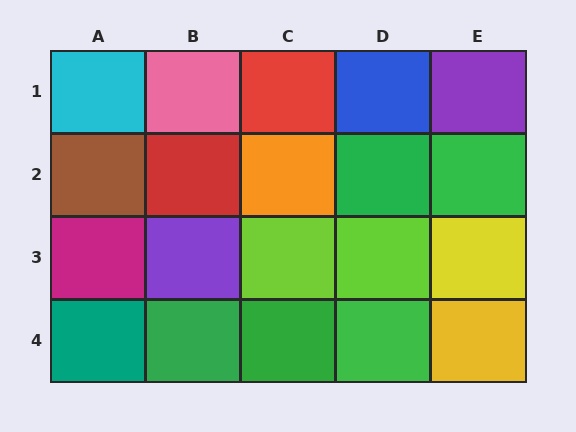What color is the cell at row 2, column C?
Orange.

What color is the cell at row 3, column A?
Magenta.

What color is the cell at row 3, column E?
Yellow.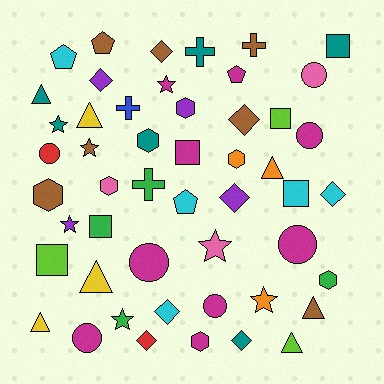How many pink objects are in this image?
There are 3 pink objects.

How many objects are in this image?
There are 50 objects.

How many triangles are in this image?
There are 7 triangles.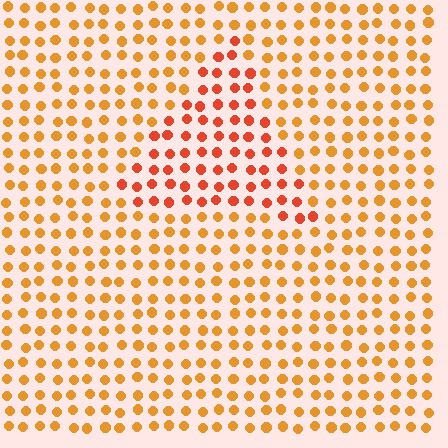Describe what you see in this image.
The image is filled with small orange elements in a uniform arrangement. A triangle-shaped region is visible where the elements are tinted to a slightly different hue, forming a subtle color boundary.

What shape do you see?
I see a triangle.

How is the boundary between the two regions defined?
The boundary is defined purely by a slight shift in hue (about 27 degrees). Spacing, size, and orientation are identical on both sides.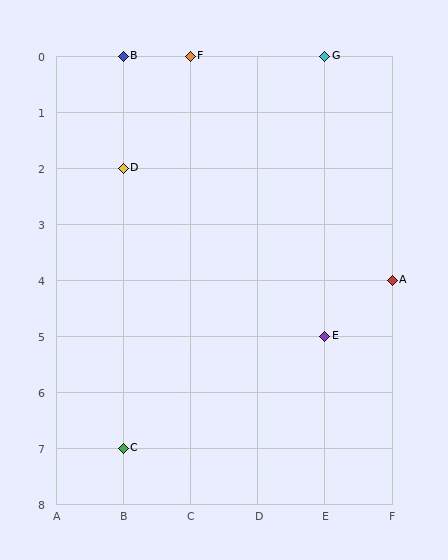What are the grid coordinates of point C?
Point C is at grid coordinates (B, 7).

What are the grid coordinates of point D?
Point D is at grid coordinates (B, 2).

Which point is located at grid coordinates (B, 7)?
Point C is at (B, 7).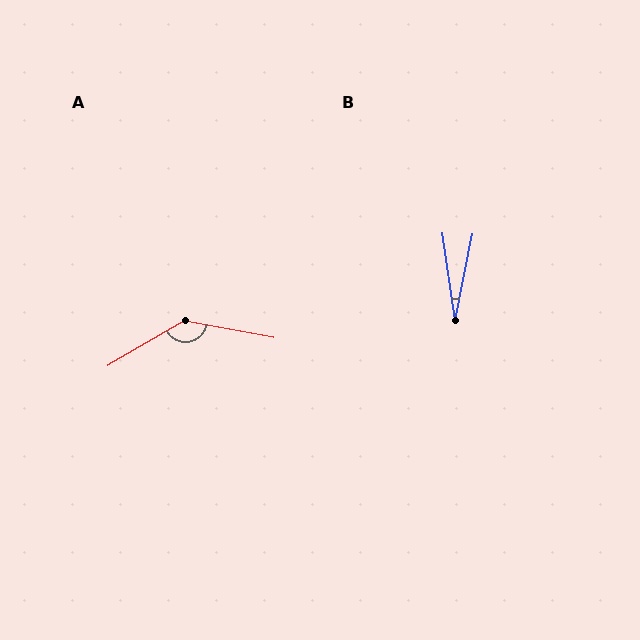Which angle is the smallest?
B, at approximately 20 degrees.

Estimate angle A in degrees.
Approximately 139 degrees.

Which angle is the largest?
A, at approximately 139 degrees.